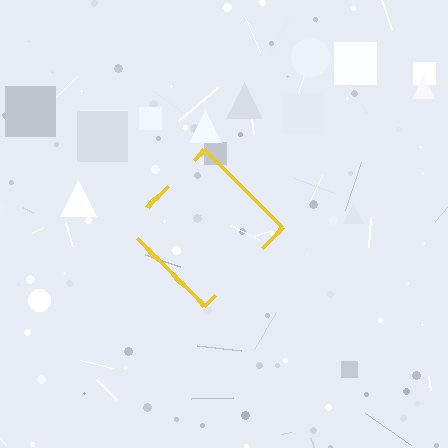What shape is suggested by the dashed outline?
The dashed outline suggests a diamond.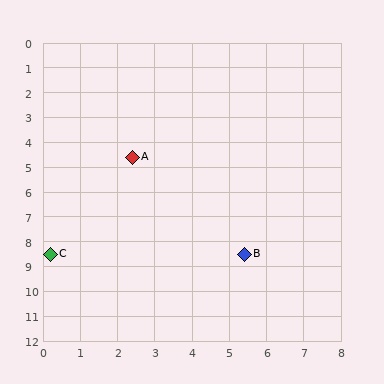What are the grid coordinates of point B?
Point B is at approximately (5.4, 8.5).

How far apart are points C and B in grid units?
Points C and B are about 5.2 grid units apart.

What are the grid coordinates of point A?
Point A is at approximately (2.4, 4.6).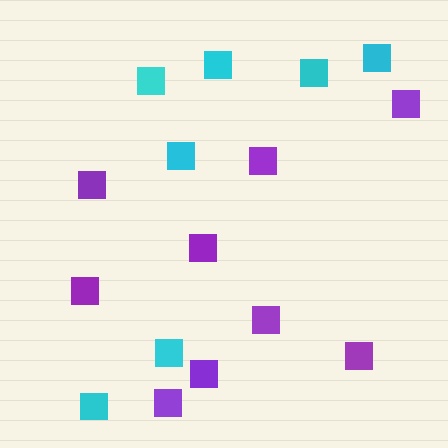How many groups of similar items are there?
There are 2 groups: one group of purple squares (9) and one group of cyan squares (7).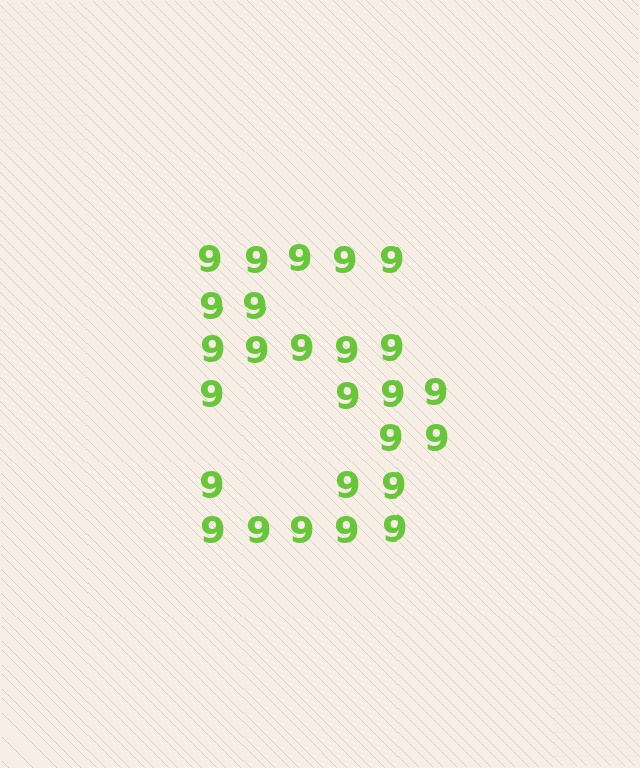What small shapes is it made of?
It is made of small digit 9's.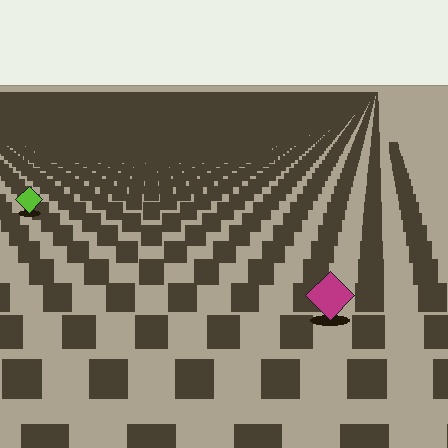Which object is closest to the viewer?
The magenta diamond is closest. The texture marks near it are larger and more spread out.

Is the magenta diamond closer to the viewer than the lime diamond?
Yes. The magenta diamond is closer — you can tell from the texture gradient: the ground texture is coarser near it.